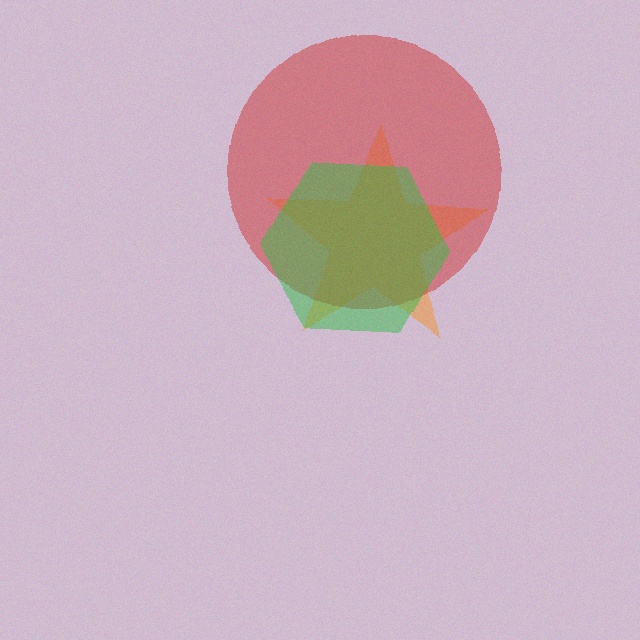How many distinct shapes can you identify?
There are 3 distinct shapes: an orange star, a red circle, a green hexagon.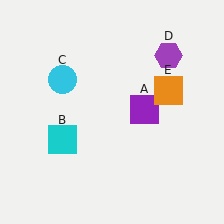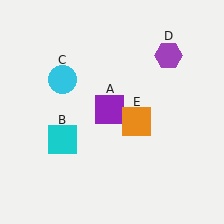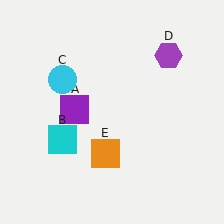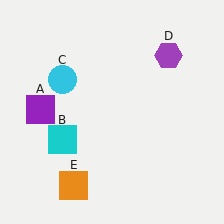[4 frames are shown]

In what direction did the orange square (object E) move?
The orange square (object E) moved down and to the left.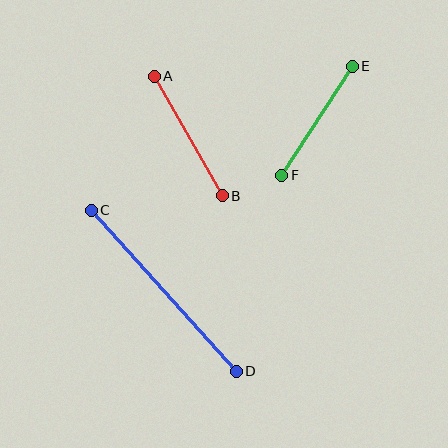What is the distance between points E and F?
The distance is approximately 130 pixels.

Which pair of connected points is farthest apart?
Points C and D are farthest apart.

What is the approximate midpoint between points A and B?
The midpoint is at approximately (188, 136) pixels.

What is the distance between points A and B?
The distance is approximately 137 pixels.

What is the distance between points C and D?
The distance is approximately 216 pixels.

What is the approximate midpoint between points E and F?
The midpoint is at approximately (317, 121) pixels.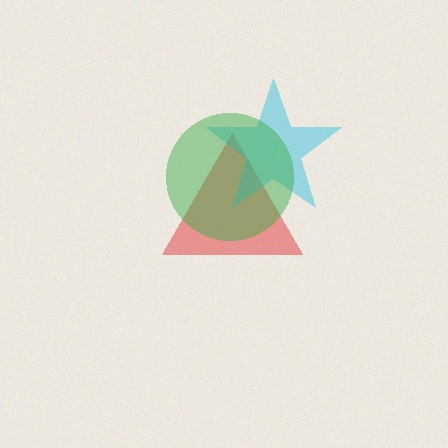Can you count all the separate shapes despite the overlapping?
Yes, there are 3 separate shapes.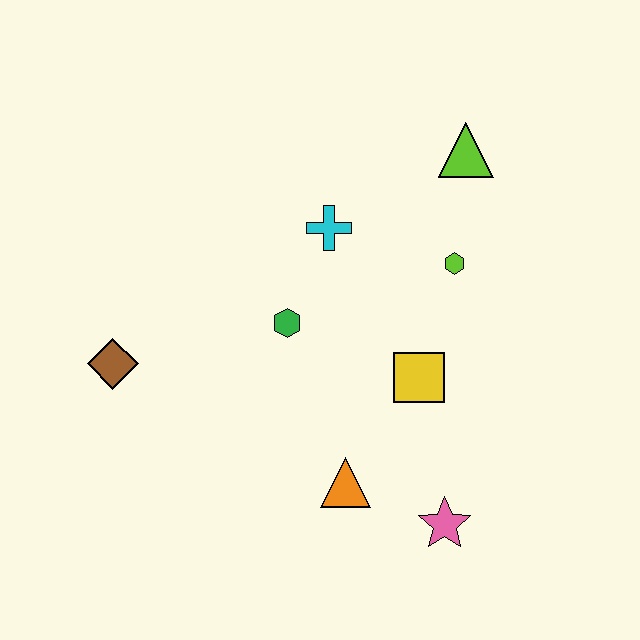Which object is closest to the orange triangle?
The pink star is closest to the orange triangle.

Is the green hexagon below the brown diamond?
No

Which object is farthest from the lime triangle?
The brown diamond is farthest from the lime triangle.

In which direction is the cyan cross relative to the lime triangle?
The cyan cross is to the left of the lime triangle.